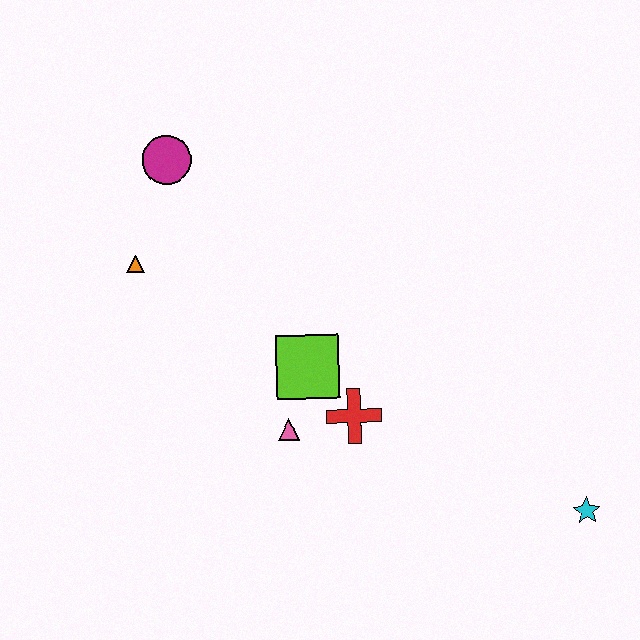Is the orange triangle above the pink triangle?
Yes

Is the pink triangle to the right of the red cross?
No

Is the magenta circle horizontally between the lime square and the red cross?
No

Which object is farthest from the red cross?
The magenta circle is farthest from the red cross.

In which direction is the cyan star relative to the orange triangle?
The cyan star is to the right of the orange triangle.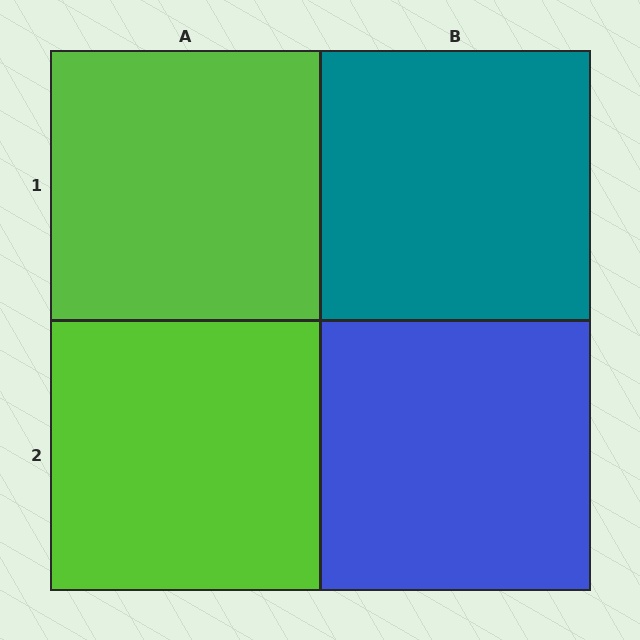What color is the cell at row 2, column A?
Lime.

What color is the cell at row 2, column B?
Blue.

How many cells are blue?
1 cell is blue.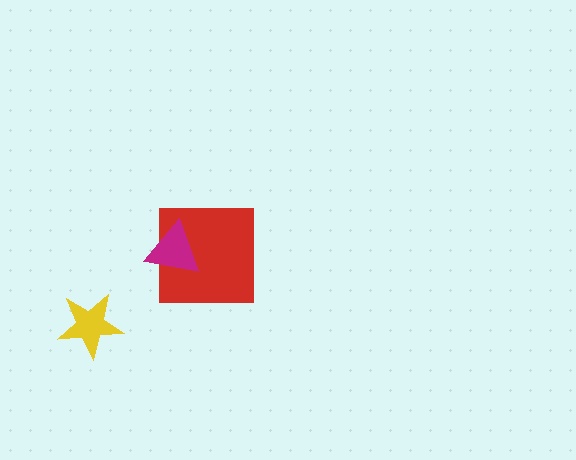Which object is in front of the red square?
The magenta triangle is in front of the red square.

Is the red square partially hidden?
Yes, it is partially covered by another shape.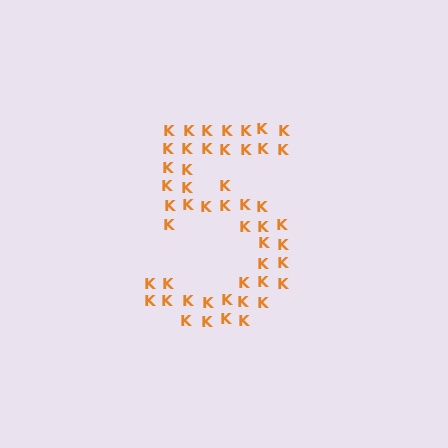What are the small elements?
The small elements are letter K's.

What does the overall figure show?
The overall figure shows the digit 5.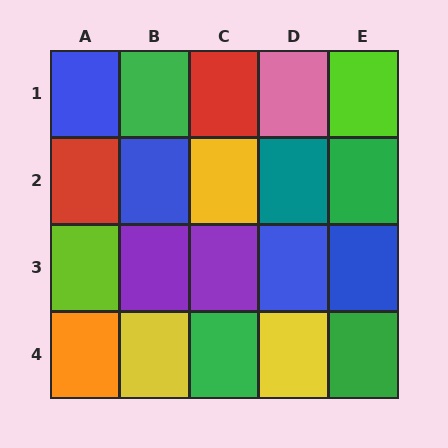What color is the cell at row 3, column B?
Purple.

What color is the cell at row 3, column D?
Blue.